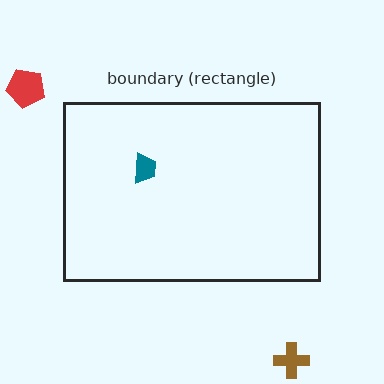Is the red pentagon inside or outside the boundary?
Outside.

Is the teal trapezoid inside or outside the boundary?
Inside.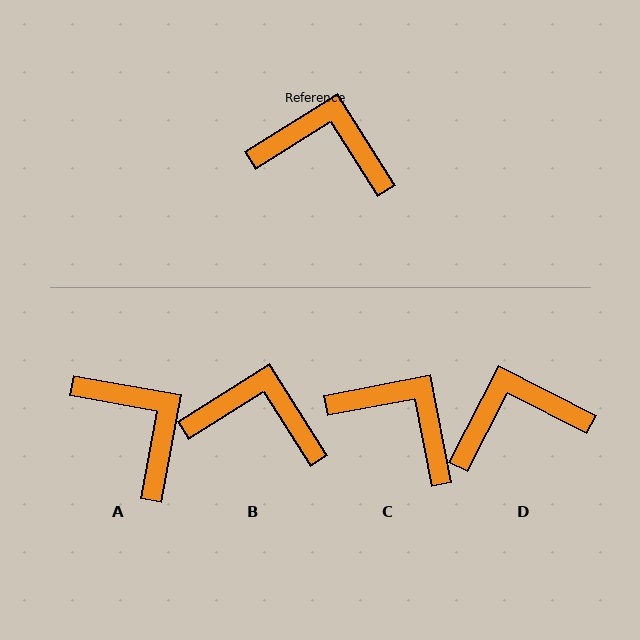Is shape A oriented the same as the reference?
No, it is off by about 43 degrees.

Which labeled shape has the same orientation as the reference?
B.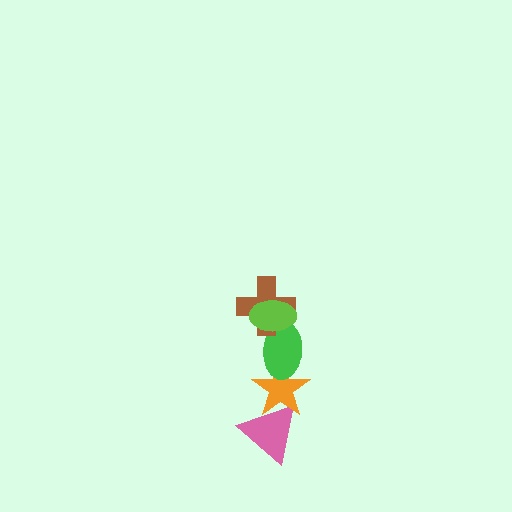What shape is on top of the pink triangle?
The orange star is on top of the pink triangle.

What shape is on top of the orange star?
The green ellipse is on top of the orange star.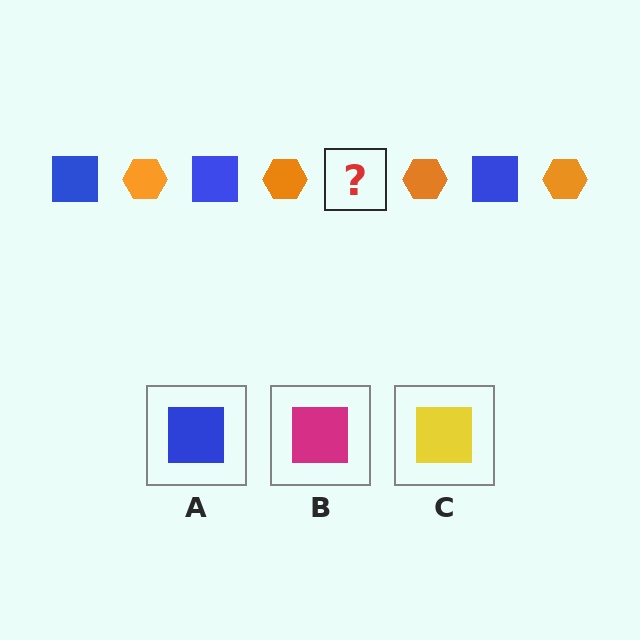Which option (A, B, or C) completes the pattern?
A.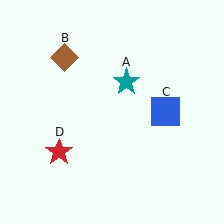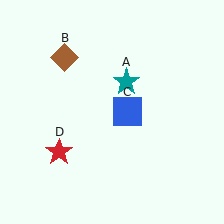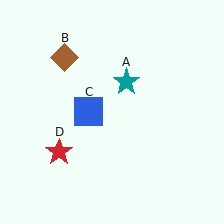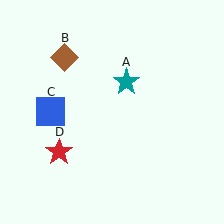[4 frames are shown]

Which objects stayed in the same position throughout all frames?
Teal star (object A) and brown diamond (object B) and red star (object D) remained stationary.